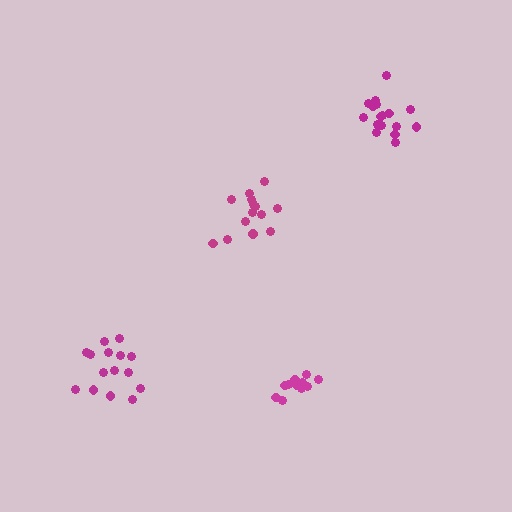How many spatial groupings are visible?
There are 4 spatial groupings.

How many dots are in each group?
Group 1: 14 dots, Group 2: 15 dots, Group 3: 17 dots, Group 4: 12 dots (58 total).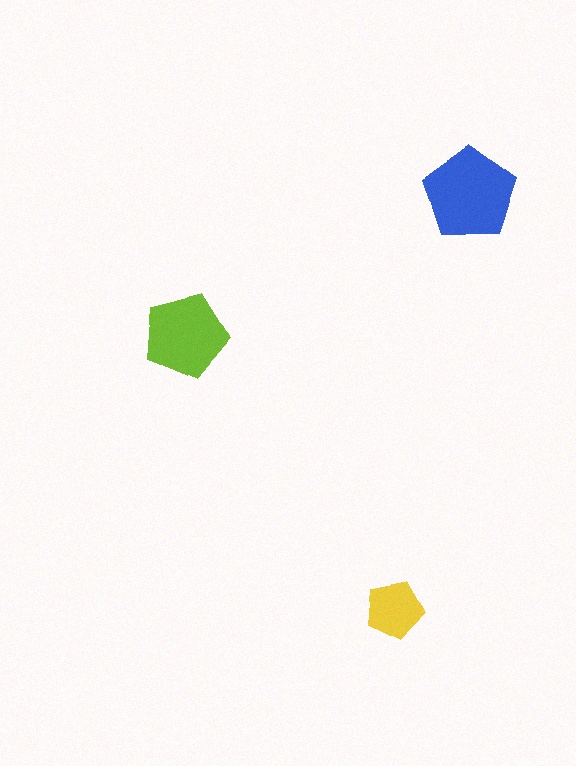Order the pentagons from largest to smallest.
the blue one, the lime one, the yellow one.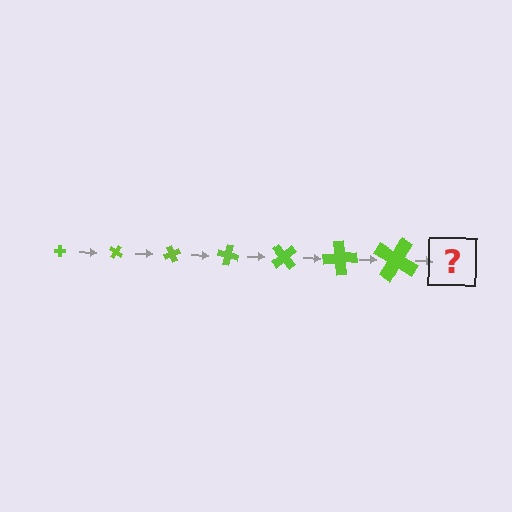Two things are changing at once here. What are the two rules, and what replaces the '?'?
The two rules are that the cross grows larger each step and it rotates 35 degrees each step. The '?' should be a cross, larger than the previous one and rotated 245 degrees from the start.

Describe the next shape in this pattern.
It should be a cross, larger than the previous one and rotated 245 degrees from the start.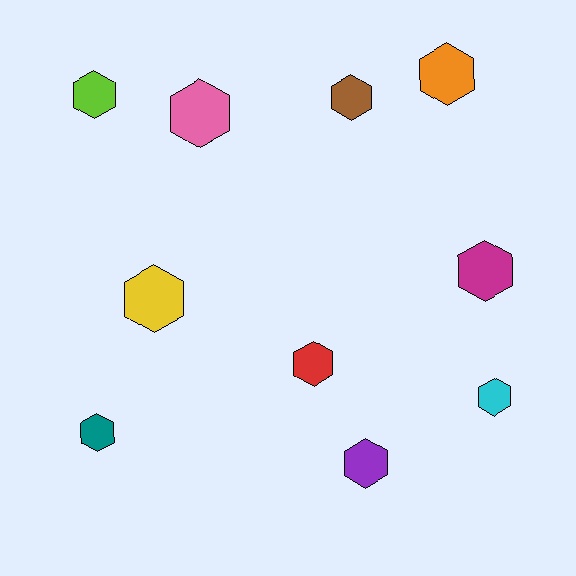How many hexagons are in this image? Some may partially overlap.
There are 10 hexagons.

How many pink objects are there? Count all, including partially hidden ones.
There is 1 pink object.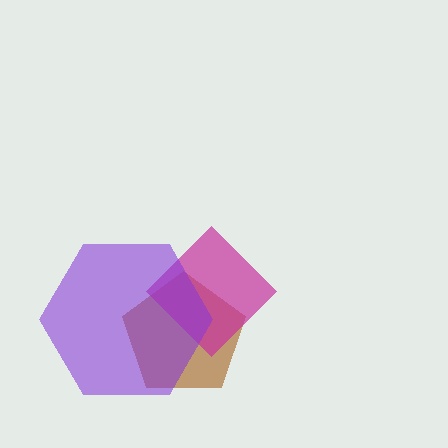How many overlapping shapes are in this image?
There are 3 overlapping shapes in the image.